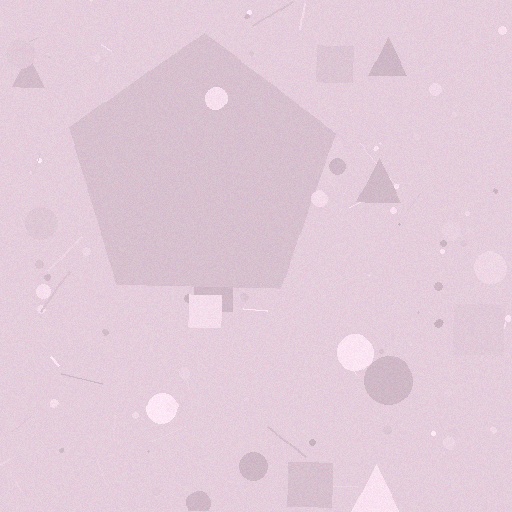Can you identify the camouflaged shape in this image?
The camouflaged shape is a pentagon.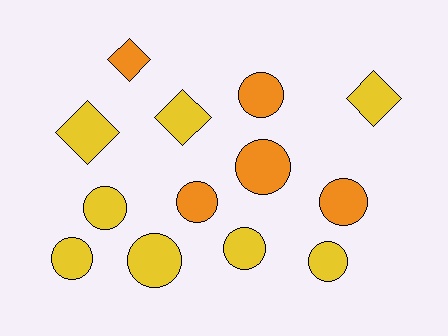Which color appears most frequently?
Yellow, with 8 objects.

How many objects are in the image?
There are 13 objects.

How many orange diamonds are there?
There is 1 orange diamond.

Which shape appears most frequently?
Circle, with 9 objects.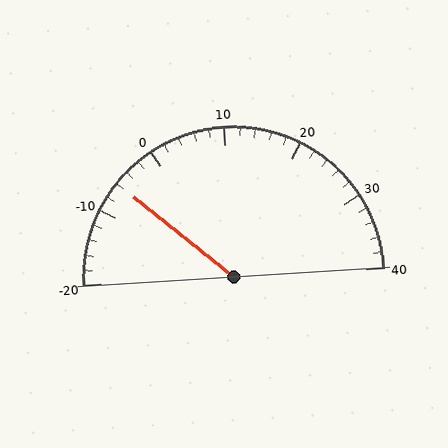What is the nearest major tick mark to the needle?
The nearest major tick mark is -10.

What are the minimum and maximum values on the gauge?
The gauge ranges from -20 to 40.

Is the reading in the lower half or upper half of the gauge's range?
The reading is in the lower half of the range (-20 to 40).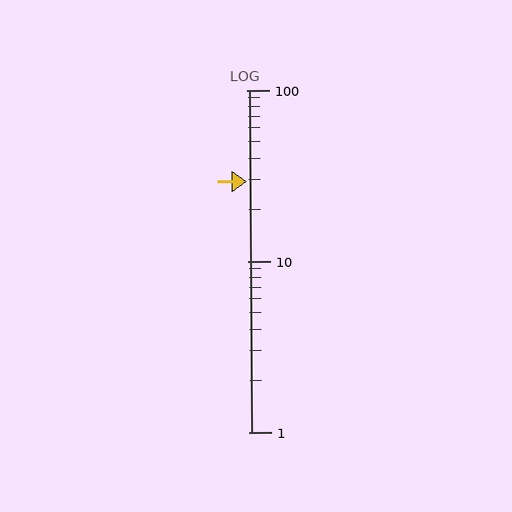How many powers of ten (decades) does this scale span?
The scale spans 2 decades, from 1 to 100.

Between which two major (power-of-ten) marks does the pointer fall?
The pointer is between 10 and 100.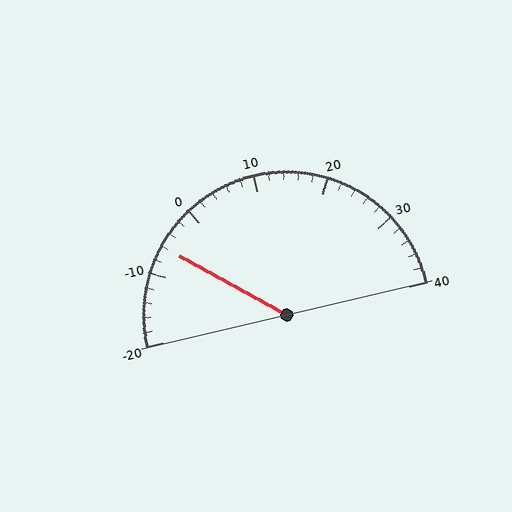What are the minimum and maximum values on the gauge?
The gauge ranges from -20 to 40.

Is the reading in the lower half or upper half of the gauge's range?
The reading is in the lower half of the range (-20 to 40).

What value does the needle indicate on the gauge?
The needle indicates approximately -6.